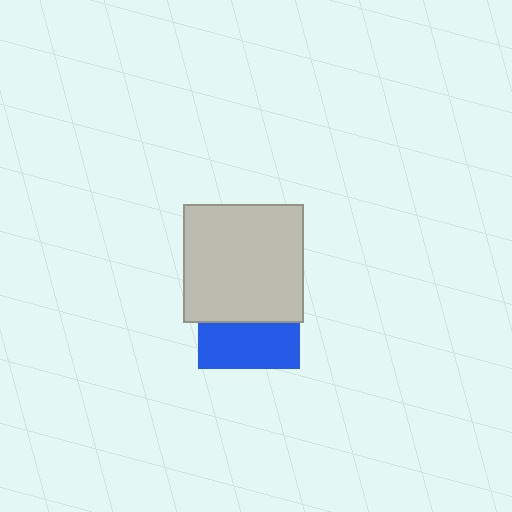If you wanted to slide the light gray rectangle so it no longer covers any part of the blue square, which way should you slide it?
Slide it up — that is the most direct way to separate the two shapes.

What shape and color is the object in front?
The object in front is a light gray rectangle.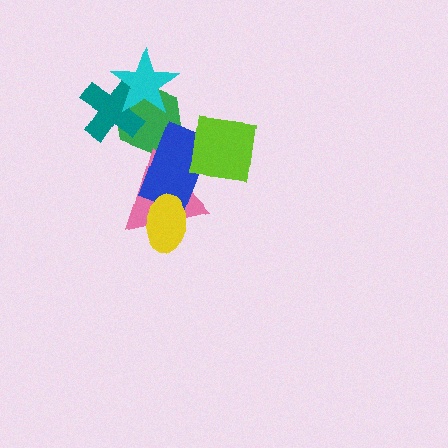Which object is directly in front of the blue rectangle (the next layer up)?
The yellow ellipse is directly in front of the blue rectangle.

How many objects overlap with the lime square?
2 objects overlap with the lime square.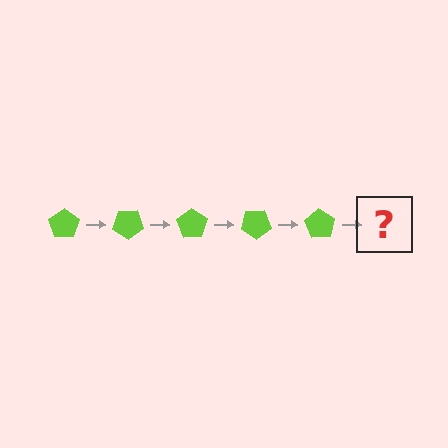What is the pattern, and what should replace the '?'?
The pattern is that the pentagon rotates 35 degrees each step. The '?' should be a lime pentagon rotated 175 degrees.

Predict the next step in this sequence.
The next step is a lime pentagon rotated 175 degrees.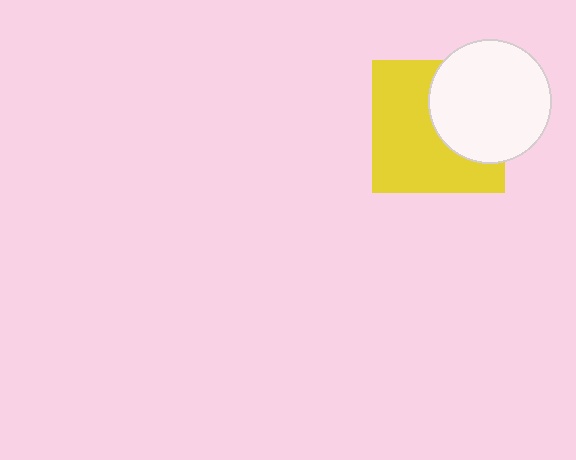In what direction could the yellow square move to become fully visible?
The yellow square could move left. That would shift it out from behind the white circle entirely.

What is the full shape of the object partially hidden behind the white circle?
The partially hidden object is a yellow square.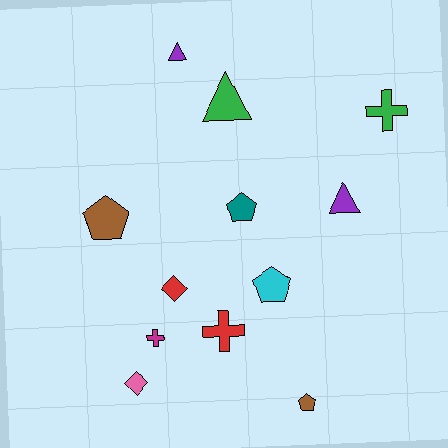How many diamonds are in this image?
There are 2 diamonds.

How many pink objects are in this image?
There is 1 pink object.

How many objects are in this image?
There are 12 objects.